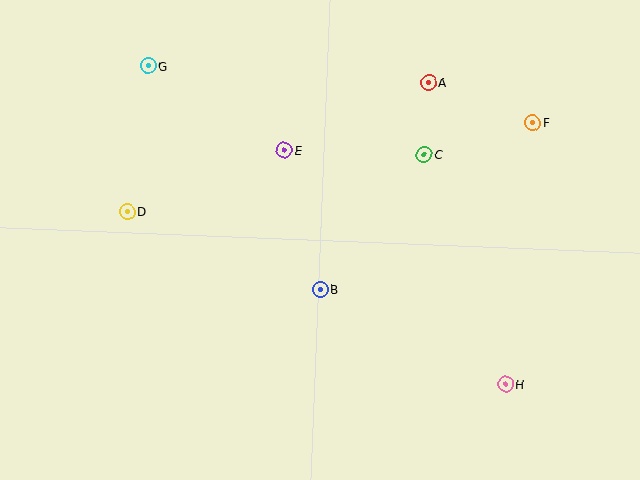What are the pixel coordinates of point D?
Point D is at (127, 212).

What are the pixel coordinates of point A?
Point A is at (429, 82).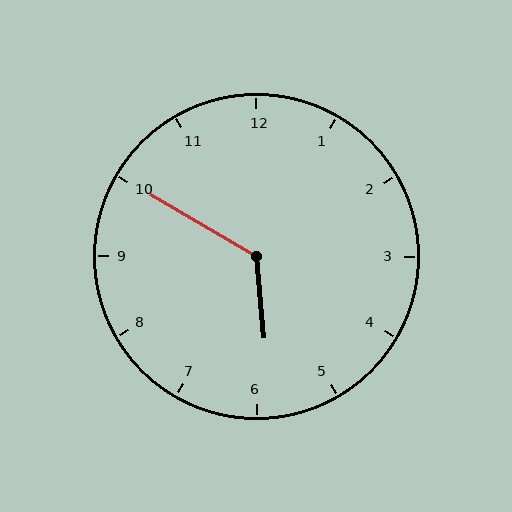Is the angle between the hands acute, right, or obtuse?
It is obtuse.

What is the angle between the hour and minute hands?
Approximately 125 degrees.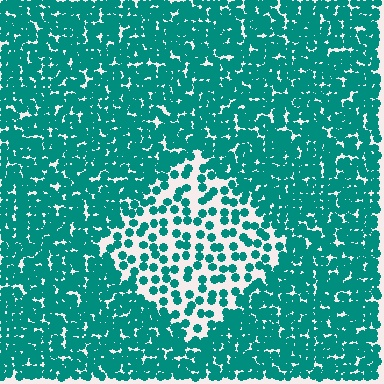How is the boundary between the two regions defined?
The boundary is defined by a change in element density (approximately 2.6x ratio). All elements are the same color, size, and shape.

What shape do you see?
I see a diamond.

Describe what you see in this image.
The image contains small teal elements arranged at two different densities. A diamond-shaped region is visible where the elements are less densely packed than the surrounding area.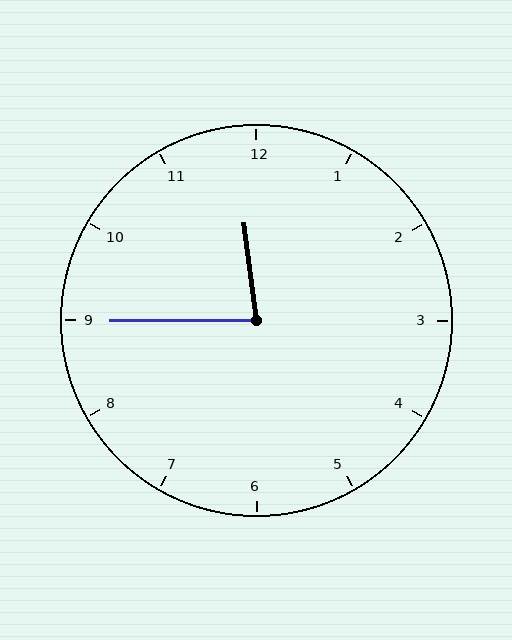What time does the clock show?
11:45.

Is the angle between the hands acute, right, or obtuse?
It is acute.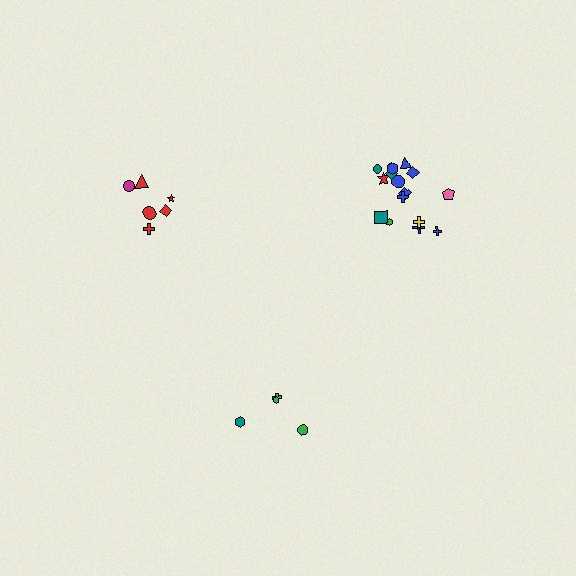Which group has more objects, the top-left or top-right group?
The top-right group.